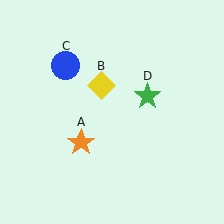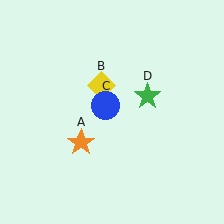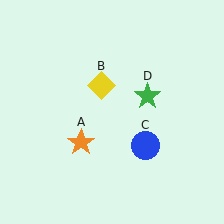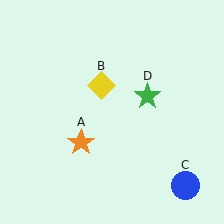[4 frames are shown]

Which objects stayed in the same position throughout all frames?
Orange star (object A) and yellow diamond (object B) and green star (object D) remained stationary.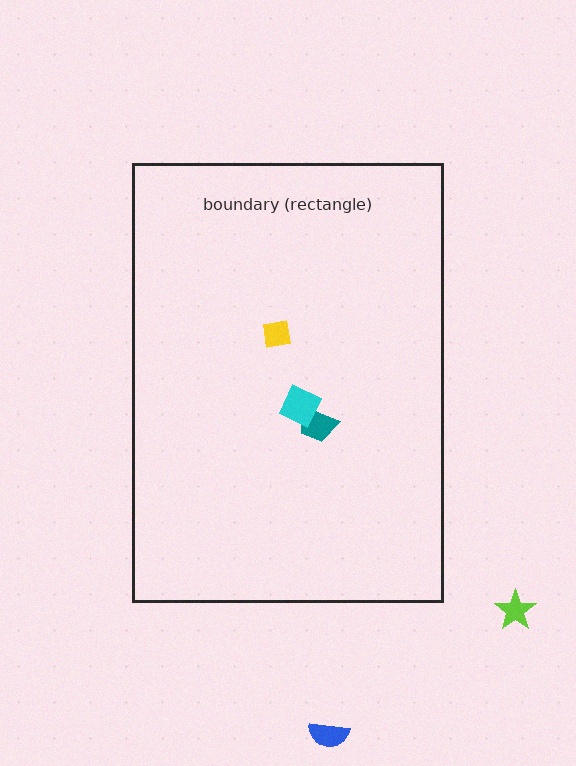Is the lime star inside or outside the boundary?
Outside.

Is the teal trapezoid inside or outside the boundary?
Inside.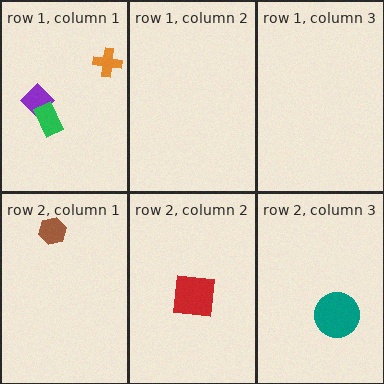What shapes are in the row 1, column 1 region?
The purple diamond, the orange cross, the green rectangle.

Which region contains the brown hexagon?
The row 2, column 1 region.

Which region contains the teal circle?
The row 2, column 3 region.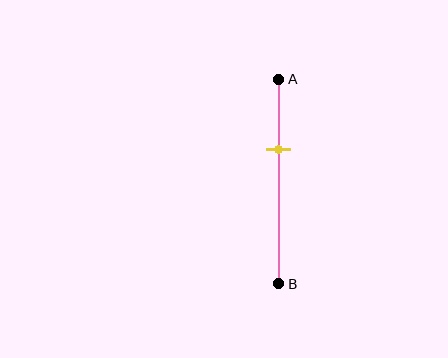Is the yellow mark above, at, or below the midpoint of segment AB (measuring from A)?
The yellow mark is above the midpoint of segment AB.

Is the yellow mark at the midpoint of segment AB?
No, the mark is at about 35% from A, not at the 50% midpoint.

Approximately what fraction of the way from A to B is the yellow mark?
The yellow mark is approximately 35% of the way from A to B.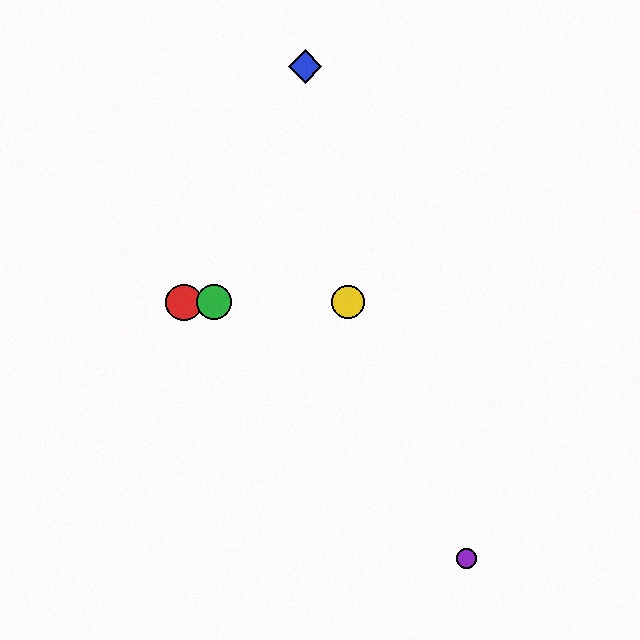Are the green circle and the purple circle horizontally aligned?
No, the green circle is at y≈302 and the purple circle is at y≈559.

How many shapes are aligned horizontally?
3 shapes (the red circle, the green circle, the yellow circle) are aligned horizontally.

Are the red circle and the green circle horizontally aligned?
Yes, both are at y≈302.